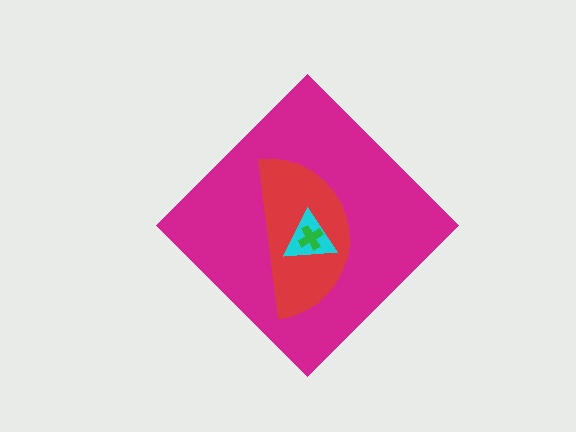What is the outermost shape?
The magenta diamond.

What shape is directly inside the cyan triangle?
The green cross.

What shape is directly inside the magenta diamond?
The red semicircle.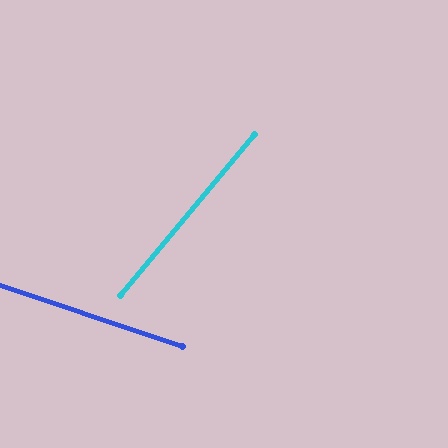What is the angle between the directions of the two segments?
Approximately 69 degrees.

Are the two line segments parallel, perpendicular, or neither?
Neither parallel nor perpendicular — they differ by about 69°.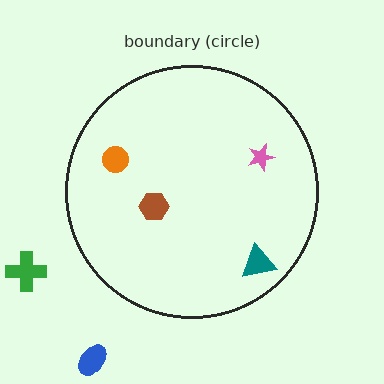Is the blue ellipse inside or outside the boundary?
Outside.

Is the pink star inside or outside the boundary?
Inside.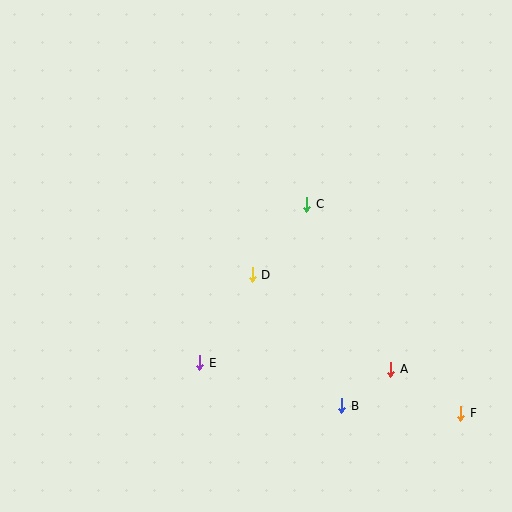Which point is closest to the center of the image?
Point D at (252, 275) is closest to the center.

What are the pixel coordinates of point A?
Point A is at (391, 369).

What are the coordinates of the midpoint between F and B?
The midpoint between F and B is at (401, 409).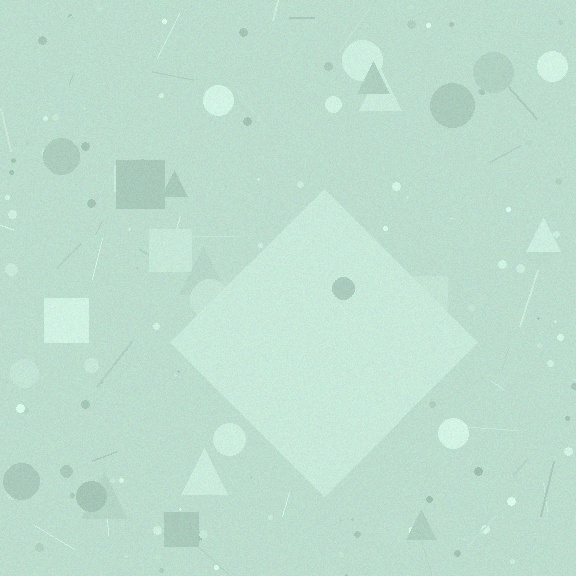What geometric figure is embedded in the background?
A diamond is embedded in the background.